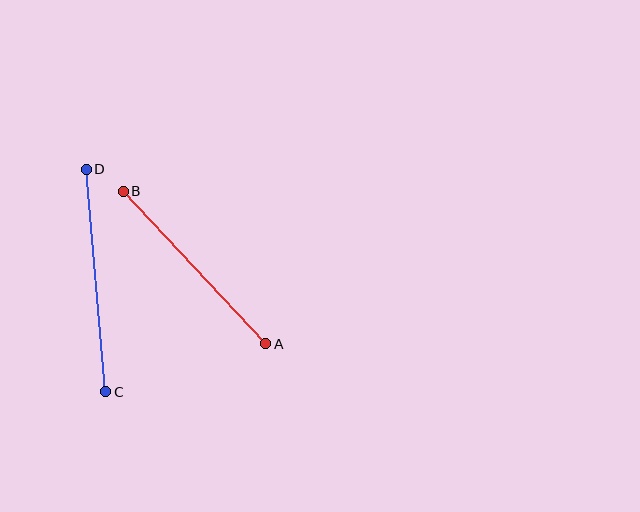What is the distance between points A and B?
The distance is approximately 208 pixels.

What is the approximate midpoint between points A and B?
The midpoint is at approximately (194, 268) pixels.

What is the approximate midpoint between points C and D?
The midpoint is at approximately (96, 281) pixels.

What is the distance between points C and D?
The distance is approximately 223 pixels.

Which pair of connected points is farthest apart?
Points C and D are farthest apart.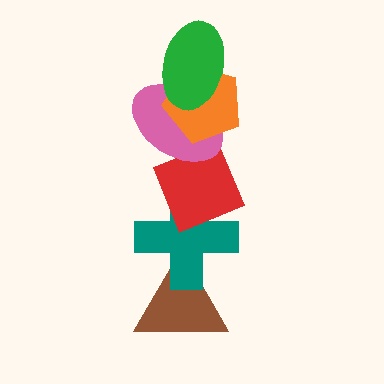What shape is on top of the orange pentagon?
The green ellipse is on top of the orange pentagon.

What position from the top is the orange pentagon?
The orange pentagon is 2nd from the top.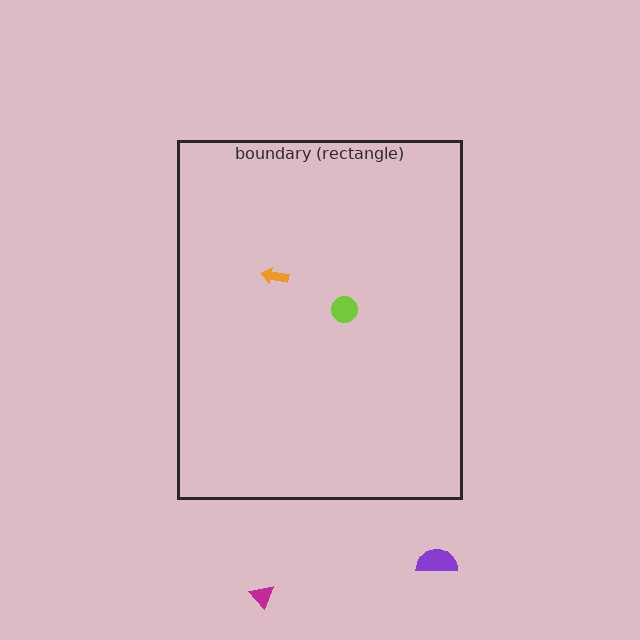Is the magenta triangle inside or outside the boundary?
Outside.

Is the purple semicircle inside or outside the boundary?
Outside.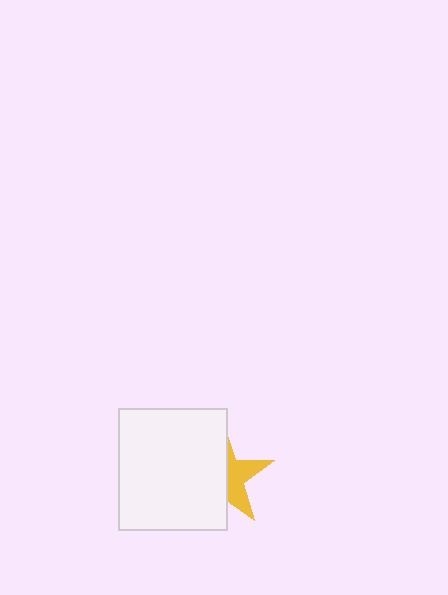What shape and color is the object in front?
The object in front is a white rectangle.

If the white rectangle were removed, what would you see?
You would see the complete yellow star.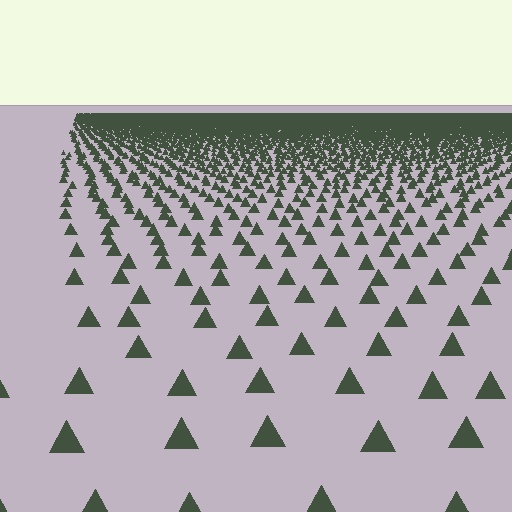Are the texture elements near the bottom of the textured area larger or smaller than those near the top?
Larger. Near the bottom, elements are closer to the viewer and appear at a bigger on-screen size.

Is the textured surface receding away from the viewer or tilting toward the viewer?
The surface is receding away from the viewer. Texture elements get smaller and denser toward the top.